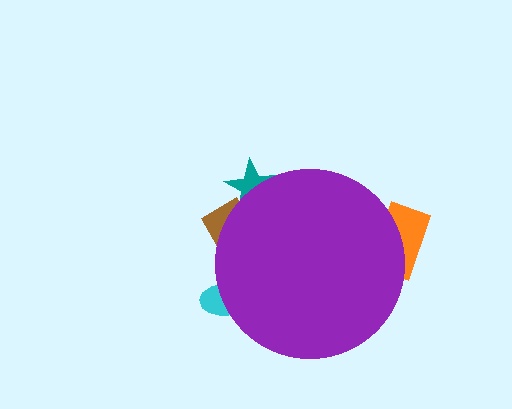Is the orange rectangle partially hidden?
Yes, the orange rectangle is partially hidden behind the purple circle.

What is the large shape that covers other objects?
A purple circle.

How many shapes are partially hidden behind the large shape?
4 shapes are partially hidden.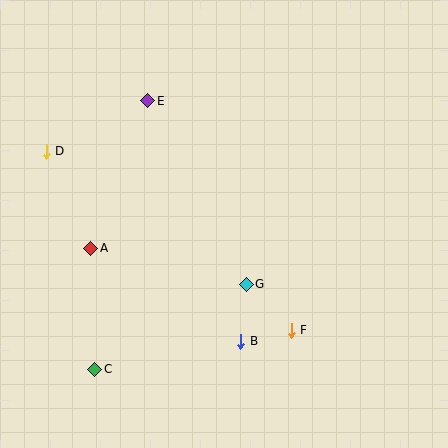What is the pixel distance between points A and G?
The distance between A and G is 160 pixels.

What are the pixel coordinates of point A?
Point A is at (91, 248).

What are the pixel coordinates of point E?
Point E is at (148, 101).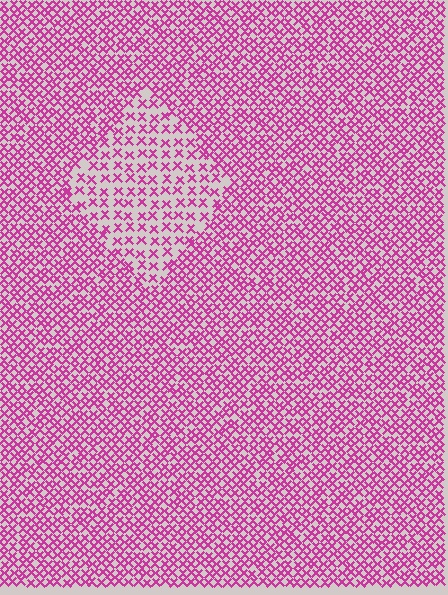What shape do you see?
I see a diamond.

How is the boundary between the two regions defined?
The boundary is defined by a change in element density (approximately 1.9x ratio). All elements are the same color, size, and shape.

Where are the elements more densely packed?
The elements are more densely packed outside the diamond boundary.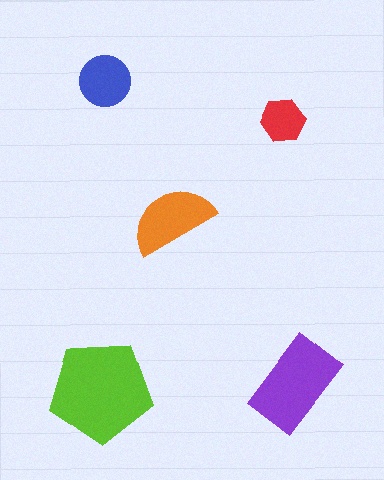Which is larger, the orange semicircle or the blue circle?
The orange semicircle.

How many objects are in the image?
There are 5 objects in the image.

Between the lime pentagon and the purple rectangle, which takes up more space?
The lime pentagon.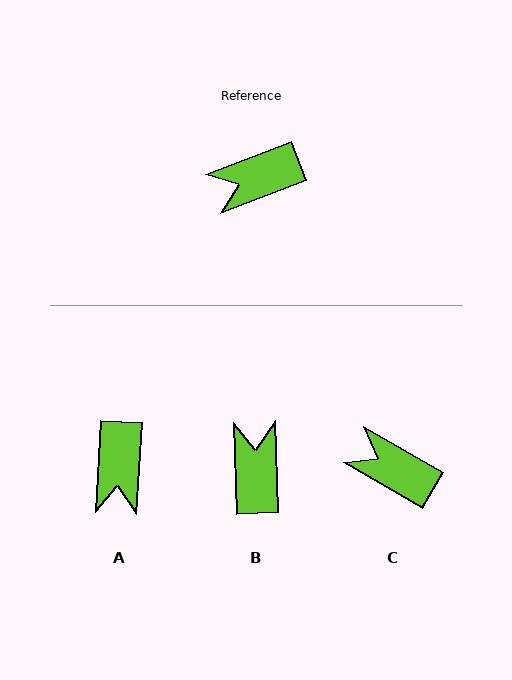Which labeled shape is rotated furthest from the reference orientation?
B, about 109 degrees away.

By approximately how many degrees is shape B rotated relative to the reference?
Approximately 109 degrees clockwise.